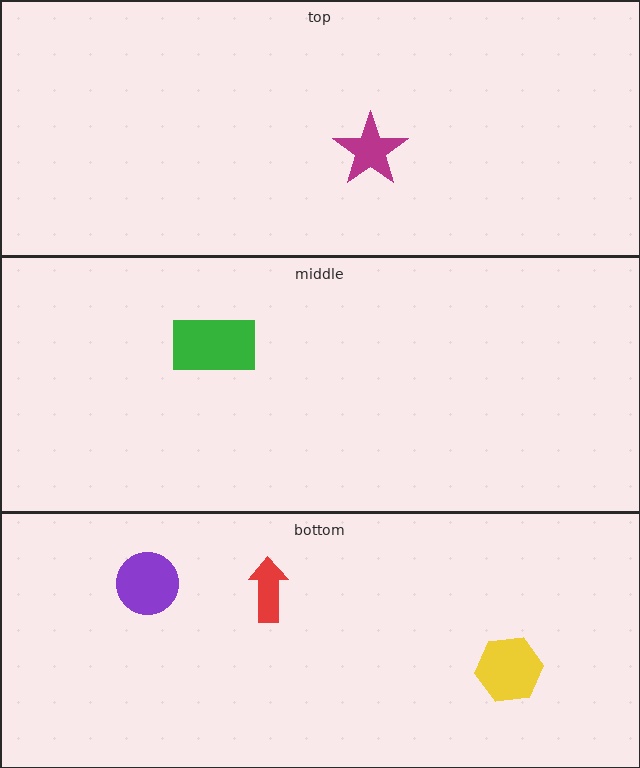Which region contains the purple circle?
The bottom region.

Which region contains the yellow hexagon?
The bottom region.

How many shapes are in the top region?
1.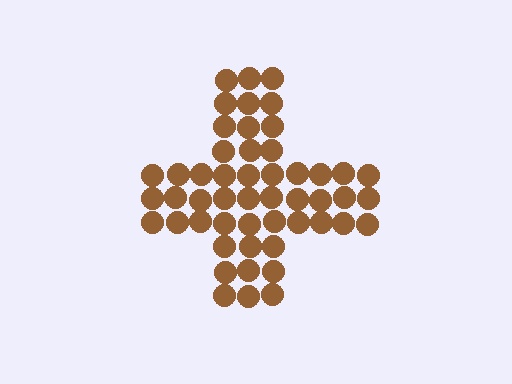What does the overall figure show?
The overall figure shows a cross.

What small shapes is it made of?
It is made of small circles.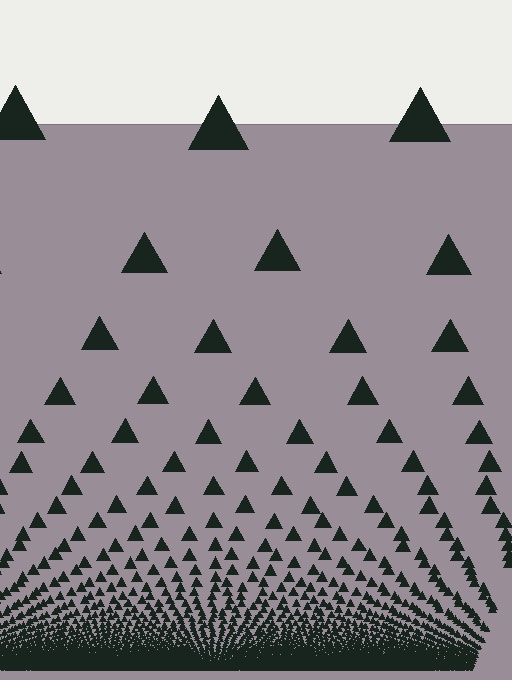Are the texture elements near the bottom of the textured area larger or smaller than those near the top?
Smaller. The gradient is inverted — elements near the bottom are smaller and denser.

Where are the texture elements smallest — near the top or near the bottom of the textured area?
Near the bottom.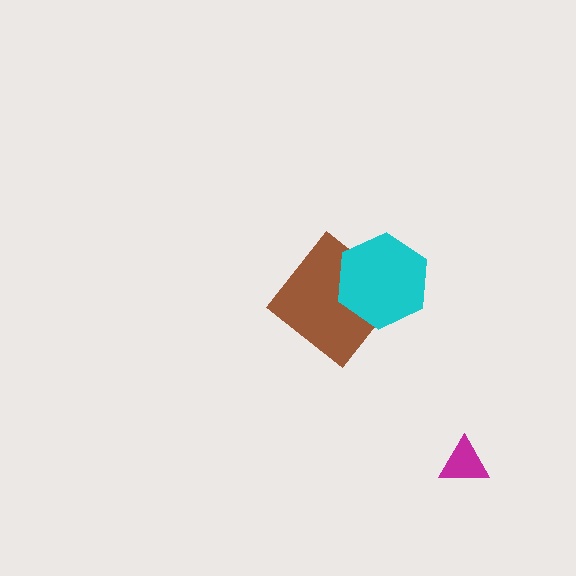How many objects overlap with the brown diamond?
1 object overlaps with the brown diamond.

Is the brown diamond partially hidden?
Yes, it is partially covered by another shape.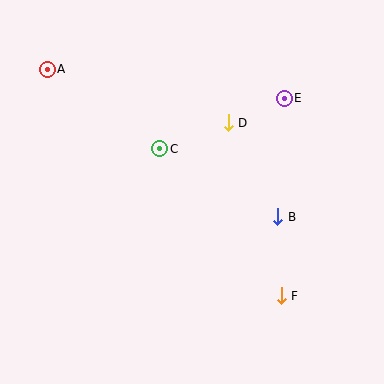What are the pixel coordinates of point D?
Point D is at (228, 123).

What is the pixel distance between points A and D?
The distance between A and D is 189 pixels.